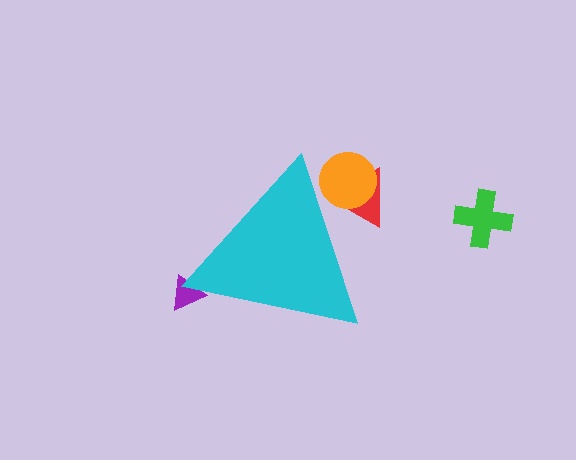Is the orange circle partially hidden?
Yes, the orange circle is partially hidden behind the cyan triangle.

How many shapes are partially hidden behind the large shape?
3 shapes are partially hidden.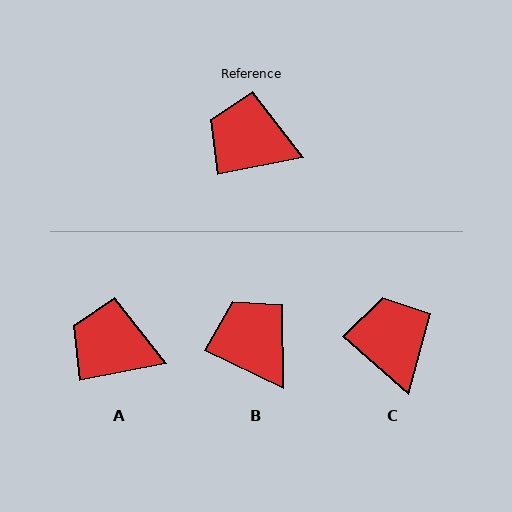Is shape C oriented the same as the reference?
No, it is off by about 53 degrees.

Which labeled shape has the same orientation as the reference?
A.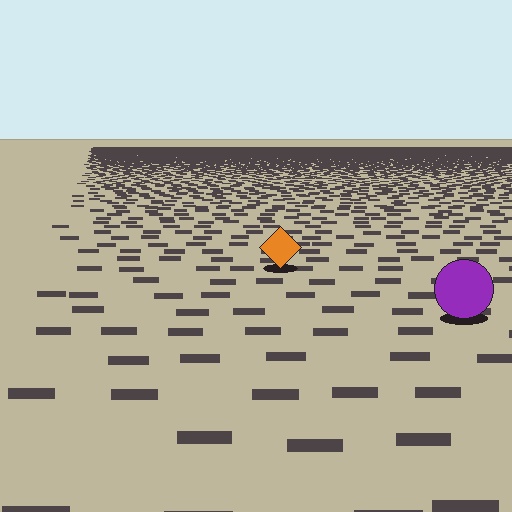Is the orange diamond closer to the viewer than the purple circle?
No. The purple circle is closer — you can tell from the texture gradient: the ground texture is coarser near it.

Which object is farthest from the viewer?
The orange diamond is farthest from the viewer. It appears smaller and the ground texture around it is denser.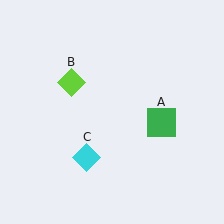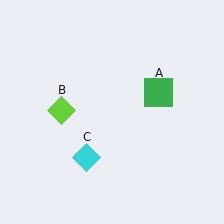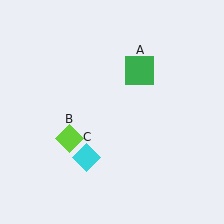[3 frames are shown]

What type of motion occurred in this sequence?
The green square (object A), lime diamond (object B) rotated counterclockwise around the center of the scene.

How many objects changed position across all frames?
2 objects changed position: green square (object A), lime diamond (object B).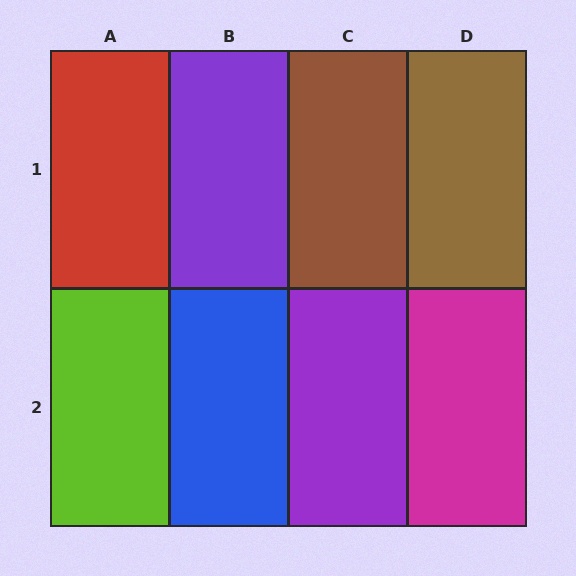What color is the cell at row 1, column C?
Brown.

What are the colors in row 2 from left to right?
Lime, blue, purple, magenta.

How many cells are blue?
1 cell is blue.